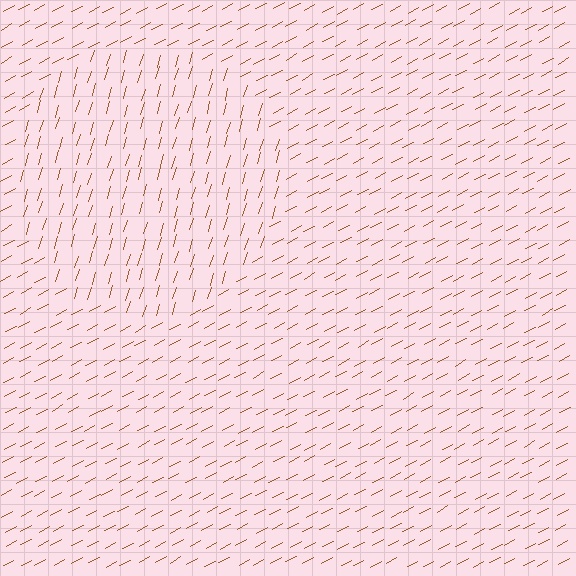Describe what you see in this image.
The image is filled with small brown line segments. A circle region in the image has lines oriented differently from the surrounding lines, creating a visible texture boundary.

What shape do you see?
I see a circle.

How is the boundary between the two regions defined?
The boundary is defined purely by a change in line orientation (approximately 45 degrees difference). All lines are the same color and thickness.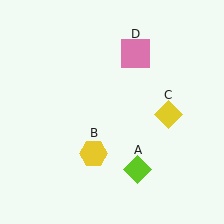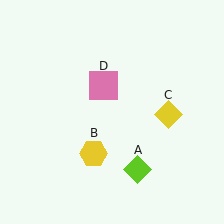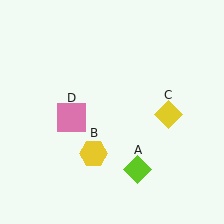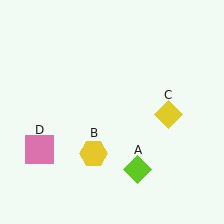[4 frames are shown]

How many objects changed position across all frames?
1 object changed position: pink square (object D).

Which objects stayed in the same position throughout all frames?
Lime diamond (object A) and yellow hexagon (object B) and yellow diamond (object C) remained stationary.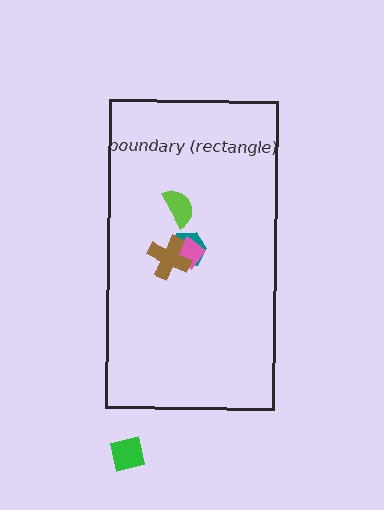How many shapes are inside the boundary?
4 inside, 1 outside.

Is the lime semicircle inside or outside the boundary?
Inside.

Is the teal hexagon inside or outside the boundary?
Inside.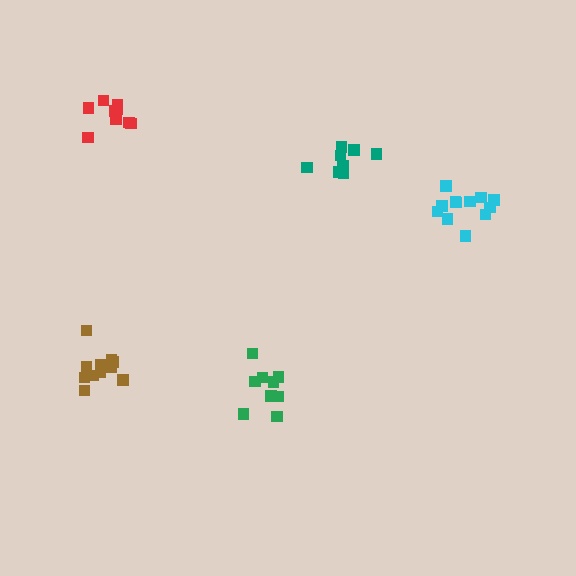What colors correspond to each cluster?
The clusters are colored: green, brown, teal, red, cyan.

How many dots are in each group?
Group 1: 9 dots, Group 2: 11 dots, Group 3: 8 dots, Group 4: 9 dots, Group 5: 12 dots (49 total).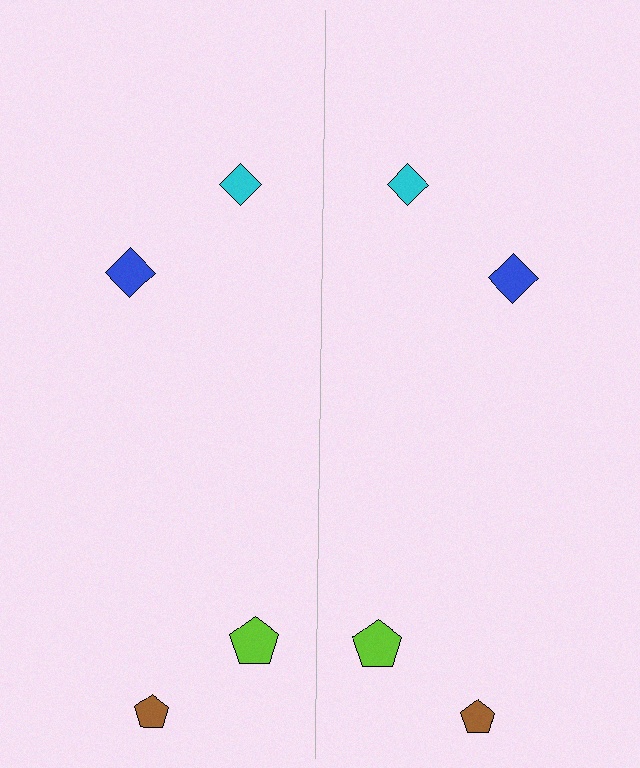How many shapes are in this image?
There are 8 shapes in this image.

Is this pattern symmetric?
Yes, this pattern has bilateral (reflection) symmetry.